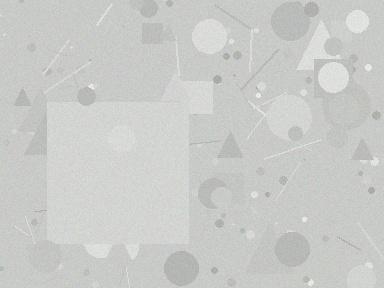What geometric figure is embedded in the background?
A square is embedded in the background.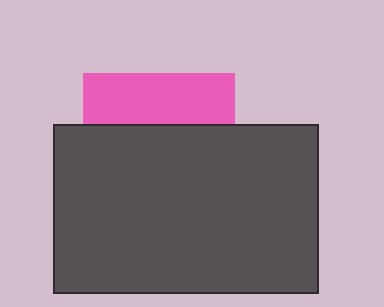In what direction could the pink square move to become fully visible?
The pink square could move up. That would shift it out from behind the dark gray rectangle entirely.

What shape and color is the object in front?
The object in front is a dark gray rectangle.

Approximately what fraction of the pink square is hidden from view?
Roughly 67% of the pink square is hidden behind the dark gray rectangle.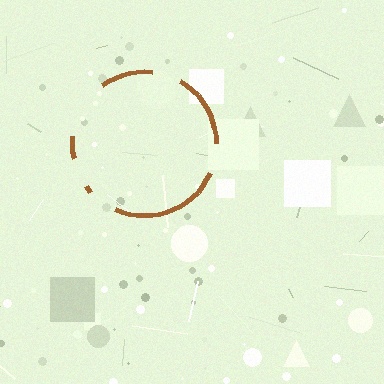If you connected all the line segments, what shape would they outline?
They would outline a circle.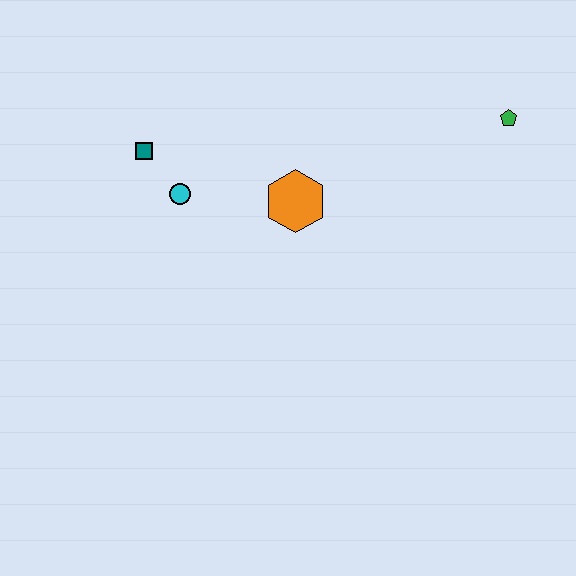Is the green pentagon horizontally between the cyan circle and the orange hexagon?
No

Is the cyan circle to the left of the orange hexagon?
Yes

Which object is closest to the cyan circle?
The teal square is closest to the cyan circle.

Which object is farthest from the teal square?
The green pentagon is farthest from the teal square.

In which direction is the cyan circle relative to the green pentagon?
The cyan circle is to the left of the green pentagon.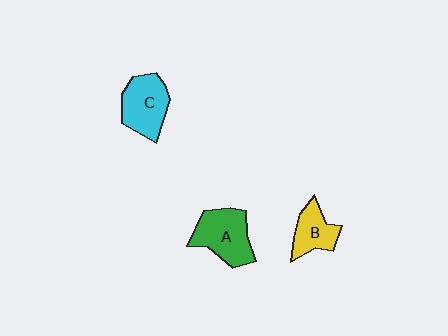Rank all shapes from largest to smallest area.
From largest to smallest: A (green), C (cyan), B (yellow).